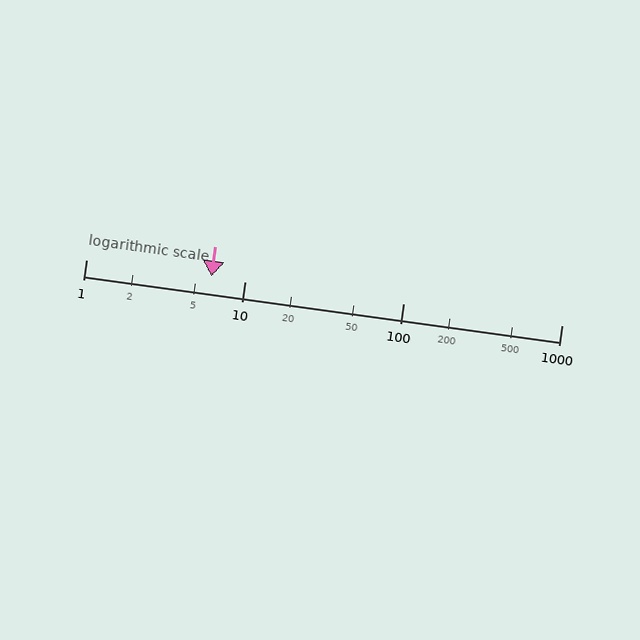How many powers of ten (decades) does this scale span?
The scale spans 3 decades, from 1 to 1000.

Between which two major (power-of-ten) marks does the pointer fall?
The pointer is between 1 and 10.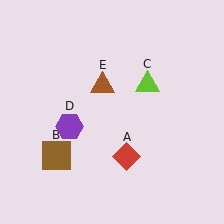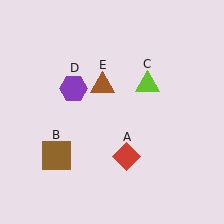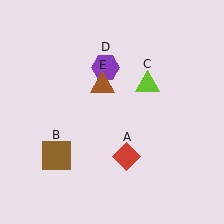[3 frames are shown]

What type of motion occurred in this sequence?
The purple hexagon (object D) rotated clockwise around the center of the scene.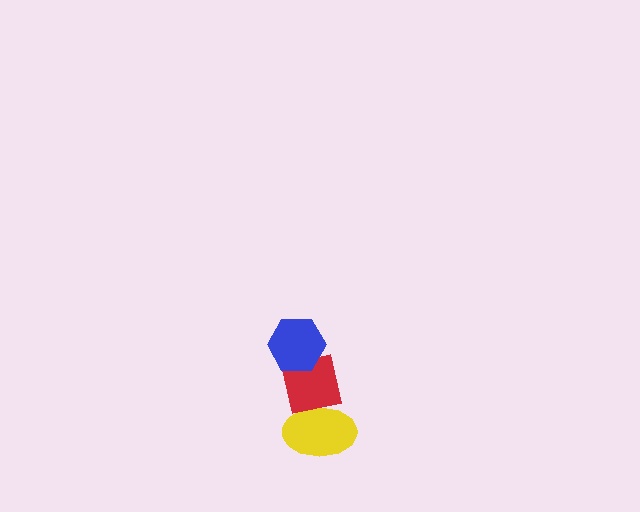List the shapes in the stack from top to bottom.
From top to bottom: the blue hexagon, the red square, the yellow ellipse.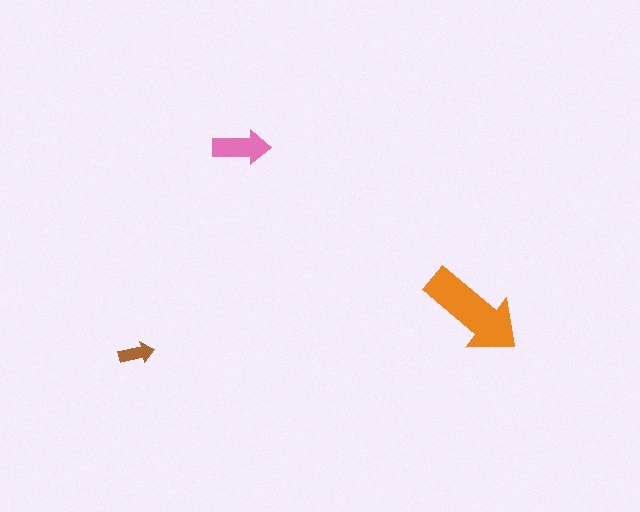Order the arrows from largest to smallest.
the orange one, the pink one, the brown one.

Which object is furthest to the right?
The orange arrow is rightmost.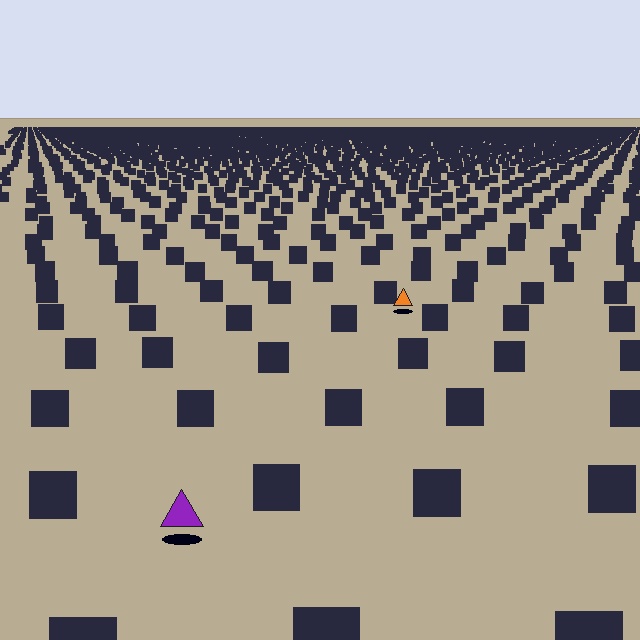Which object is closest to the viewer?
The purple triangle is closest. The texture marks near it are larger and more spread out.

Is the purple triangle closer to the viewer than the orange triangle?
Yes. The purple triangle is closer — you can tell from the texture gradient: the ground texture is coarser near it.